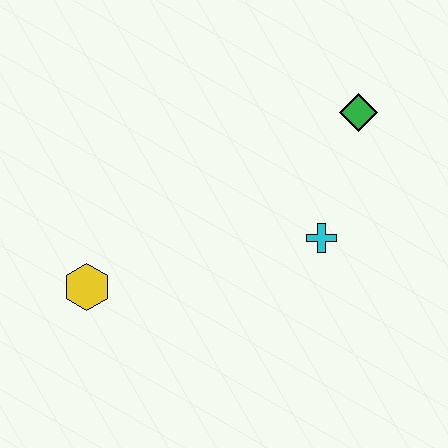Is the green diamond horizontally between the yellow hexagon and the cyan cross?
No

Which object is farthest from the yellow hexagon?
The green diamond is farthest from the yellow hexagon.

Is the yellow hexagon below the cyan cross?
Yes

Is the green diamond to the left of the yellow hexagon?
No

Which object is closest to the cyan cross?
The green diamond is closest to the cyan cross.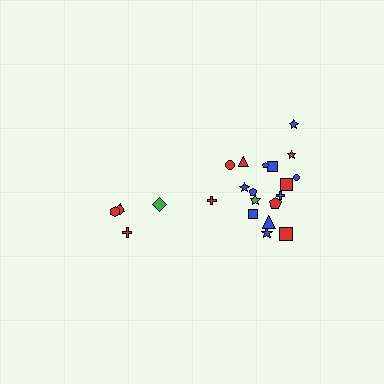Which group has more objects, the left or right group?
The right group.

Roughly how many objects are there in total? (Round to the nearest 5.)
Roughly 25 objects in total.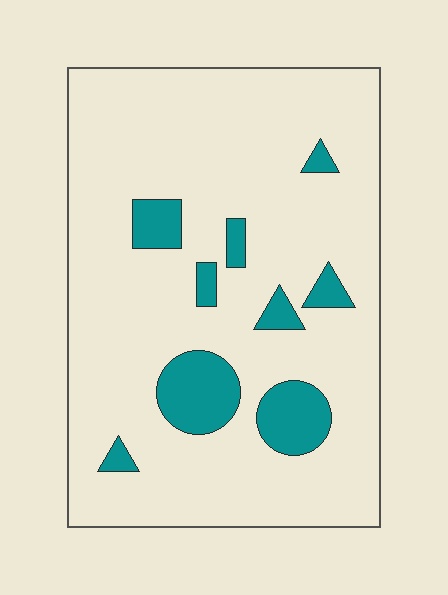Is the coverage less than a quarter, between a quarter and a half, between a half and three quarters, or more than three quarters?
Less than a quarter.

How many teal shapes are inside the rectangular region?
9.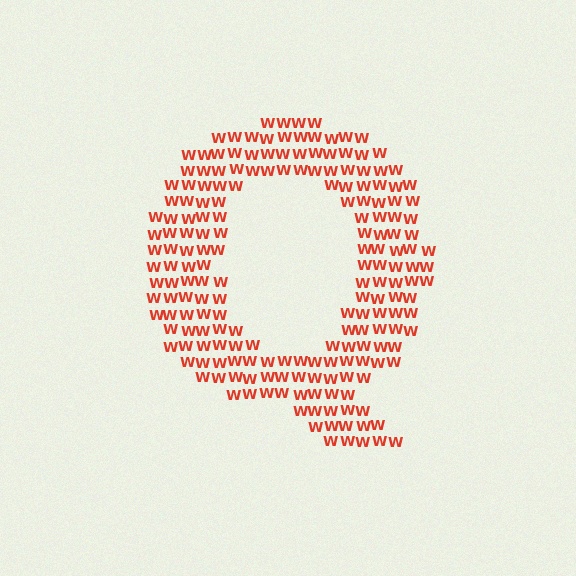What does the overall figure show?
The overall figure shows the letter Q.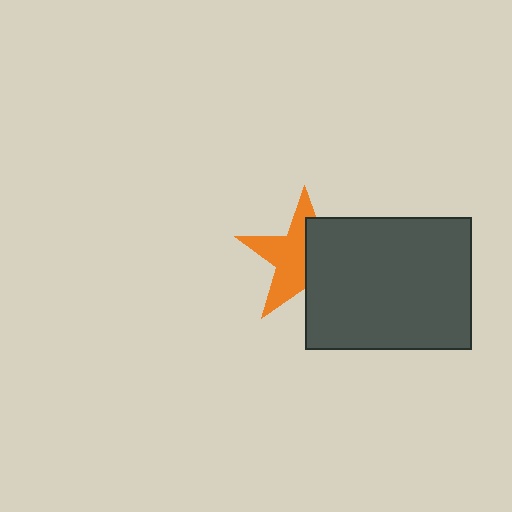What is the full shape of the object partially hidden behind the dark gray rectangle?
The partially hidden object is an orange star.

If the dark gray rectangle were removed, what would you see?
You would see the complete orange star.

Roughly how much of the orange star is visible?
About half of it is visible (roughly 54%).